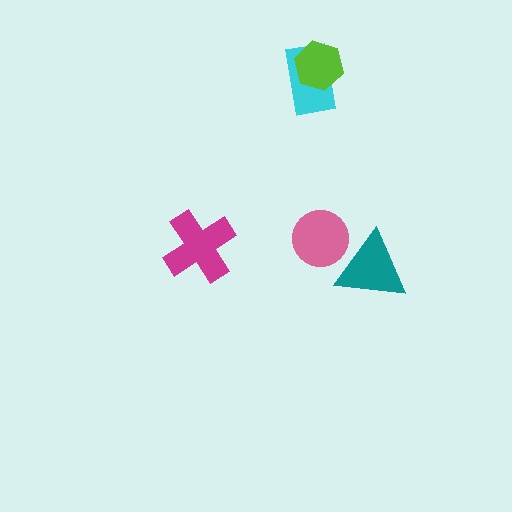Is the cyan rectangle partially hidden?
Yes, it is partially covered by another shape.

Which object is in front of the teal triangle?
The pink circle is in front of the teal triangle.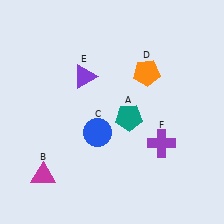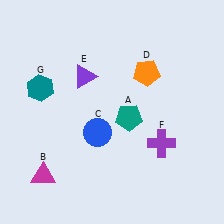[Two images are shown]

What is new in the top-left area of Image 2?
A teal hexagon (G) was added in the top-left area of Image 2.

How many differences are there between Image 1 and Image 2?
There is 1 difference between the two images.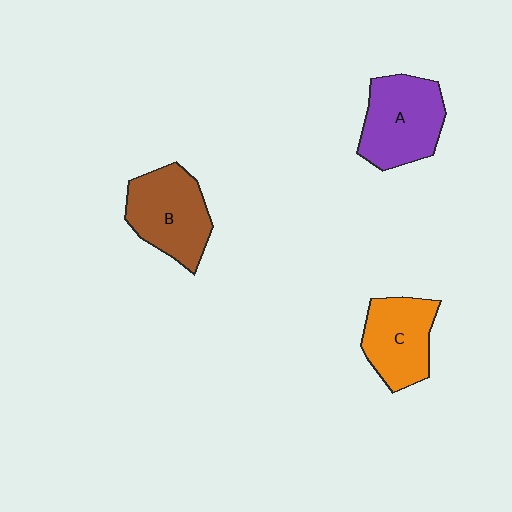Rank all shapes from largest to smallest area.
From largest to smallest: A (purple), B (brown), C (orange).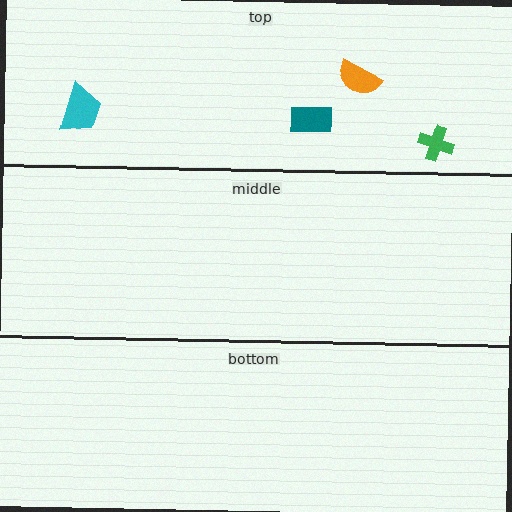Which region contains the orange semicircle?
The top region.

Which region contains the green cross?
The top region.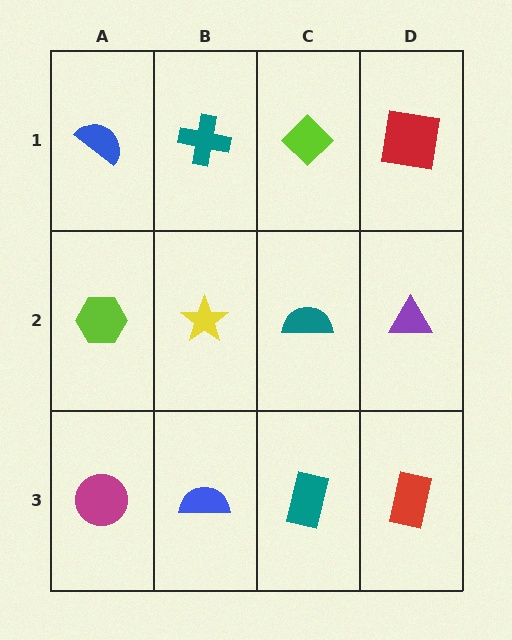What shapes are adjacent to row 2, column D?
A red square (row 1, column D), a red rectangle (row 3, column D), a teal semicircle (row 2, column C).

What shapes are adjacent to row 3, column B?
A yellow star (row 2, column B), a magenta circle (row 3, column A), a teal rectangle (row 3, column C).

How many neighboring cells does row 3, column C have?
3.